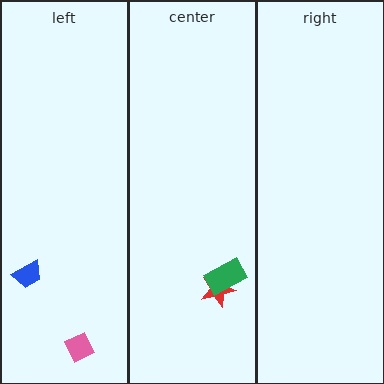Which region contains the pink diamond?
The left region.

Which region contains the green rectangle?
The center region.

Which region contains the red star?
The center region.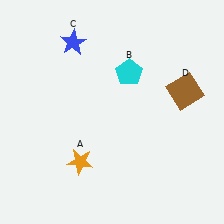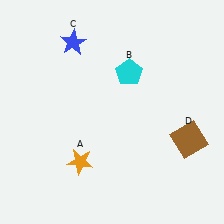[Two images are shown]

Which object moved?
The brown square (D) moved down.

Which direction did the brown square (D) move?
The brown square (D) moved down.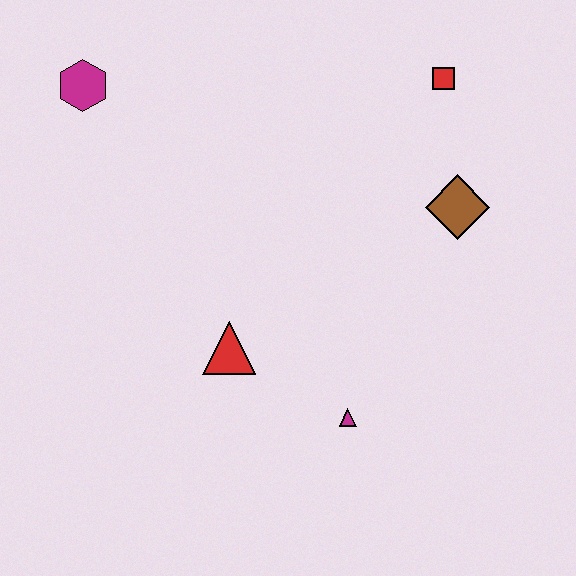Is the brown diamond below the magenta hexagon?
Yes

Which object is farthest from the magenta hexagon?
The magenta triangle is farthest from the magenta hexagon.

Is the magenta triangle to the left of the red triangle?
No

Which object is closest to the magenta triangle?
The red triangle is closest to the magenta triangle.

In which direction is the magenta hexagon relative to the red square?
The magenta hexagon is to the left of the red square.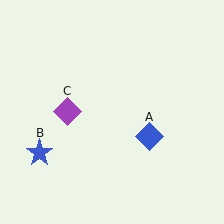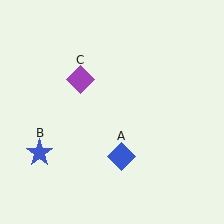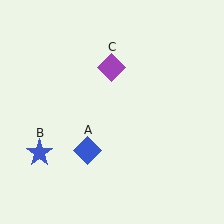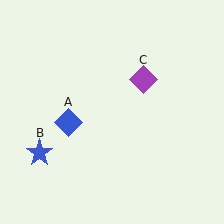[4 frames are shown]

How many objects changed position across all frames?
2 objects changed position: blue diamond (object A), purple diamond (object C).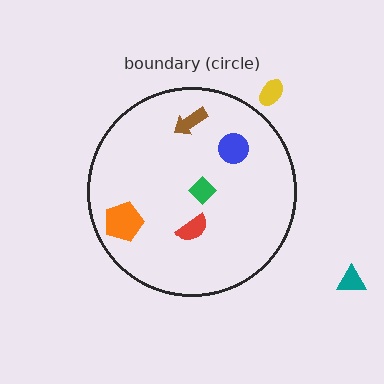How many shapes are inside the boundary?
5 inside, 2 outside.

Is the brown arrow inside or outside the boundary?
Inside.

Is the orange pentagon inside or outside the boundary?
Inside.